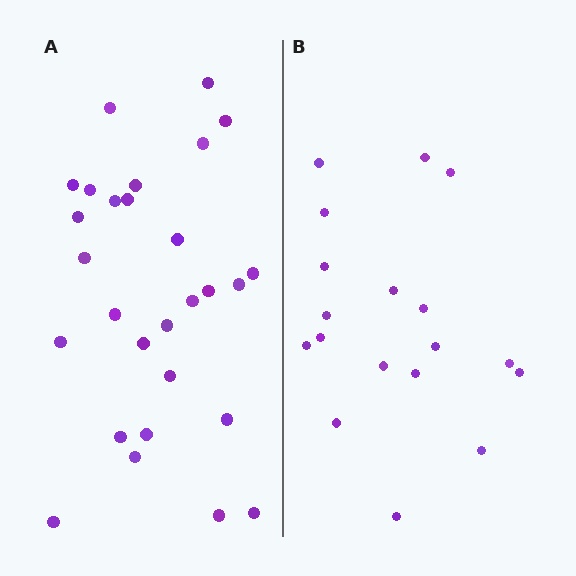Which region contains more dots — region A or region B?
Region A (the left region) has more dots.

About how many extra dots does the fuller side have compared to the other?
Region A has roughly 10 or so more dots than region B.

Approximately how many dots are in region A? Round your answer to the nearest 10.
About 30 dots. (The exact count is 28, which rounds to 30.)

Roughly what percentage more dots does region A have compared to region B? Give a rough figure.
About 55% more.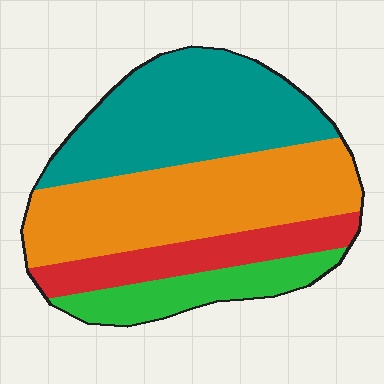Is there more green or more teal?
Teal.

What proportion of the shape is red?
Red takes up about one sixth (1/6) of the shape.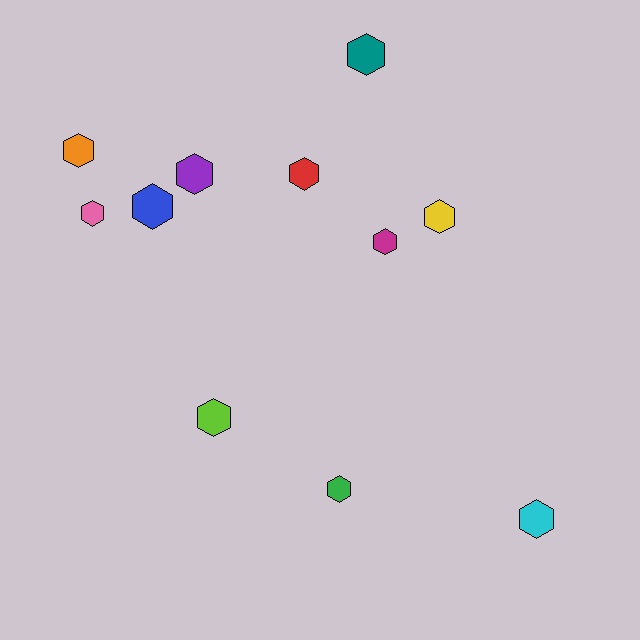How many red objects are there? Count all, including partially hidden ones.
There is 1 red object.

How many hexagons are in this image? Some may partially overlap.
There are 11 hexagons.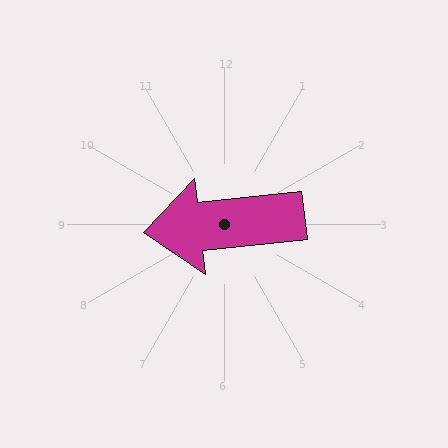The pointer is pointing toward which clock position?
Roughly 9 o'clock.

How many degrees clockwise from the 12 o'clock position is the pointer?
Approximately 264 degrees.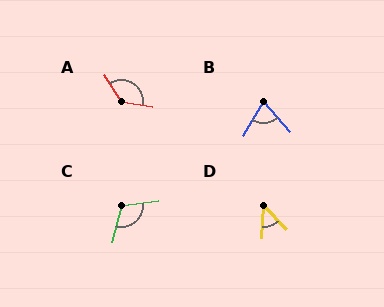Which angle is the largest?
A, at approximately 131 degrees.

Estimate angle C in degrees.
Approximately 111 degrees.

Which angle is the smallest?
D, at approximately 46 degrees.